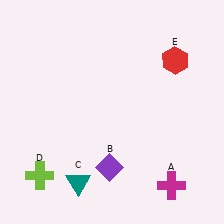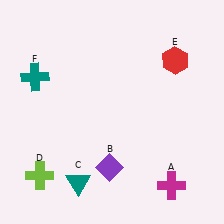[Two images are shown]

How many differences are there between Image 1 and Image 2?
There is 1 difference between the two images.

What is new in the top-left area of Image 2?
A teal cross (F) was added in the top-left area of Image 2.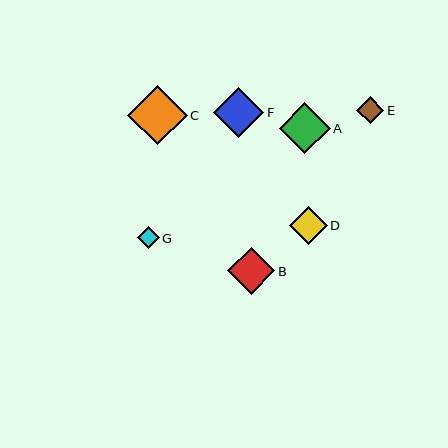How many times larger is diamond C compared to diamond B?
Diamond C is approximately 1.3 times the size of diamond B.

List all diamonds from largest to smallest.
From largest to smallest: C, A, F, B, D, E, G.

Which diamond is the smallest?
Diamond G is the smallest with a size of approximately 22 pixels.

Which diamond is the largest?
Diamond C is the largest with a size of approximately 60 pixels.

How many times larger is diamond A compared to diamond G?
Diamond A is approximately 2.3 times the size of diamond G.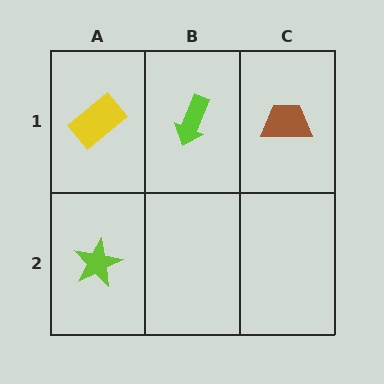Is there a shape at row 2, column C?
No, that cell is empty.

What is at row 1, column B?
A lime arrow.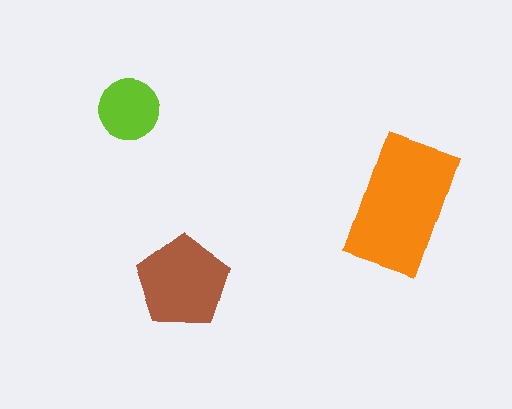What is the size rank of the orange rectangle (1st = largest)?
1st.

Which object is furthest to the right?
The orange rectangle is rightmost.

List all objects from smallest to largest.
The lime circle, the brown pentagon, the orange rectangle.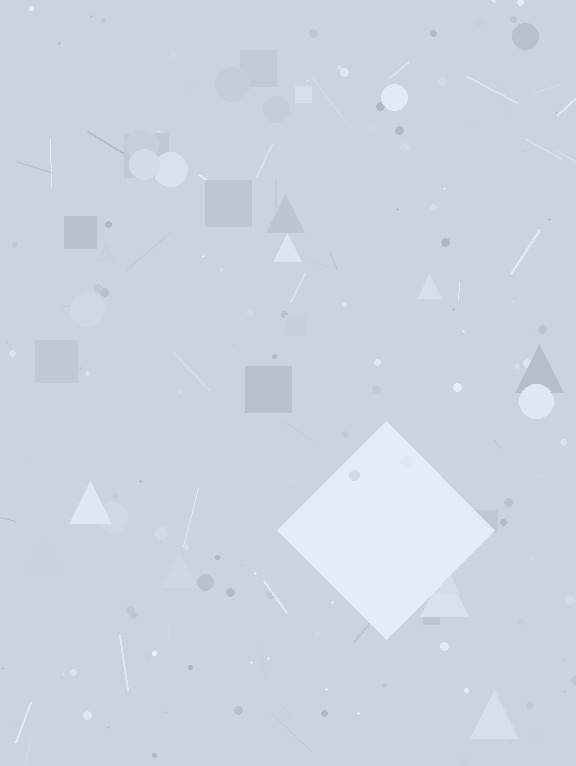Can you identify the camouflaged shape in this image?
The camouflaged shape is a diamond.